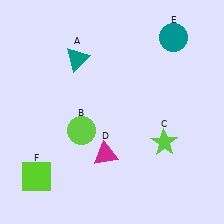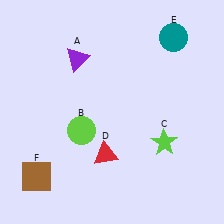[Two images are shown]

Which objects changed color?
A changed from teal to purple. D changed from magenta to red. F changed from lime to brown.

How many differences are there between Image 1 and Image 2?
There are 3 differences between the two images.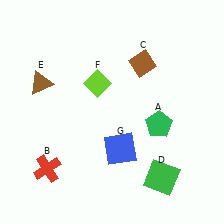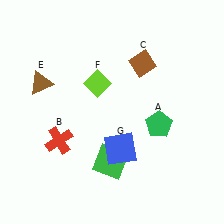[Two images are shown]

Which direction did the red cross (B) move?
The red cross (B) moved up.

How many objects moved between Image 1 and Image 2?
2 objects moved between the two images.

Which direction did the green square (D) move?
The green square (D) moved left.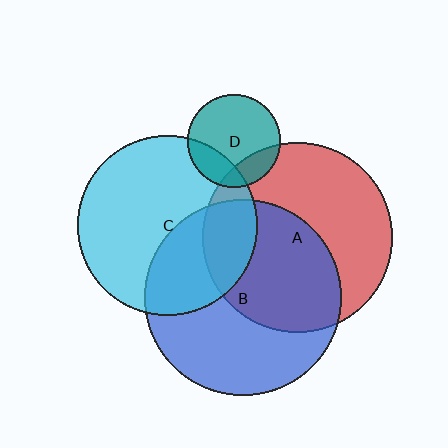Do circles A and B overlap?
Yes.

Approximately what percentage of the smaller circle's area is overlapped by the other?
Approximately 50%.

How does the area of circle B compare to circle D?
Approximately 4.5 times.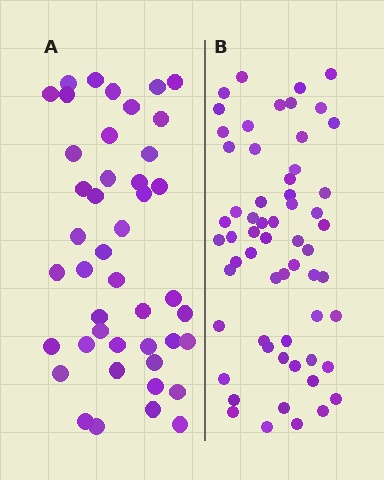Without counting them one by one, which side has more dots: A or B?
Region B (the right region) has more dots.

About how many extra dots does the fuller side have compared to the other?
Region B has approximately 15 more dots than region A.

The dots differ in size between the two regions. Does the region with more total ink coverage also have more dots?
No. Region A has more total ink coverage because its dots are larger, but region B actually contains more individual dots. Total area can be misleading — the number of items is what matters here.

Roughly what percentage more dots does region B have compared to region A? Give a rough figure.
About 35% more.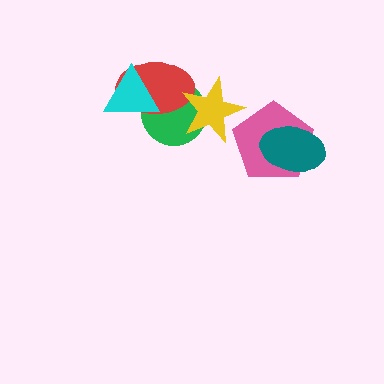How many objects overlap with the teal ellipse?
1 object overlaps with the teal ellipse.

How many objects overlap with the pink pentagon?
2 objects overlap with the pink pentagon.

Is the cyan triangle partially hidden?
No, no other shape covers it.